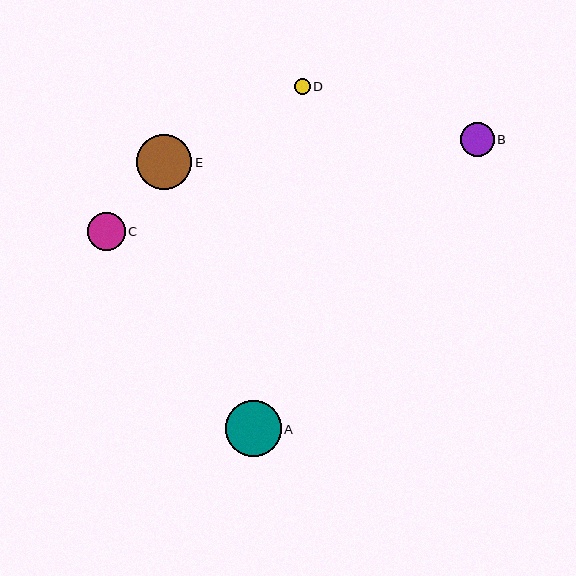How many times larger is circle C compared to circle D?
Circle C is approximately 2.4 times the size of circle D.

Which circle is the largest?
Circle A is the largest with a size of approximately 56 pixels.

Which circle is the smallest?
Circle D is the smallest with a size of approximately 16 pixels.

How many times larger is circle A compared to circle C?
Circle A is approximately 1.5 times the size of circle C.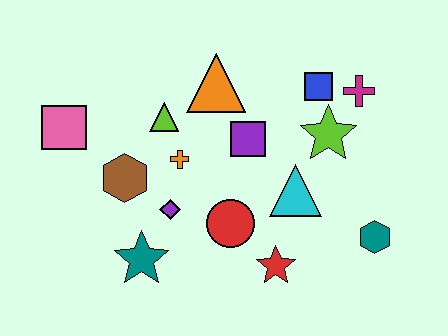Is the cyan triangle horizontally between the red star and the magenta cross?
Yes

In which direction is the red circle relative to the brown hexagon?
The red circle is to the right of the brown hexagon.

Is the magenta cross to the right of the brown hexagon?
Yes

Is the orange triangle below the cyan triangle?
No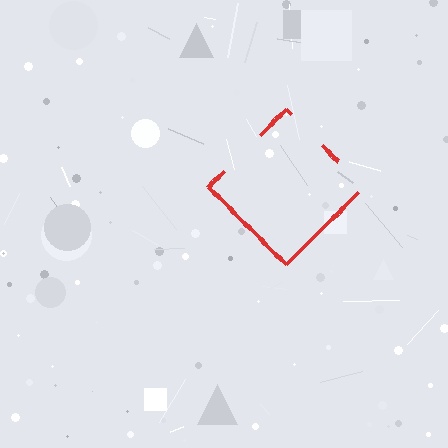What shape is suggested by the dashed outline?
The dashed outline suggests a diamond.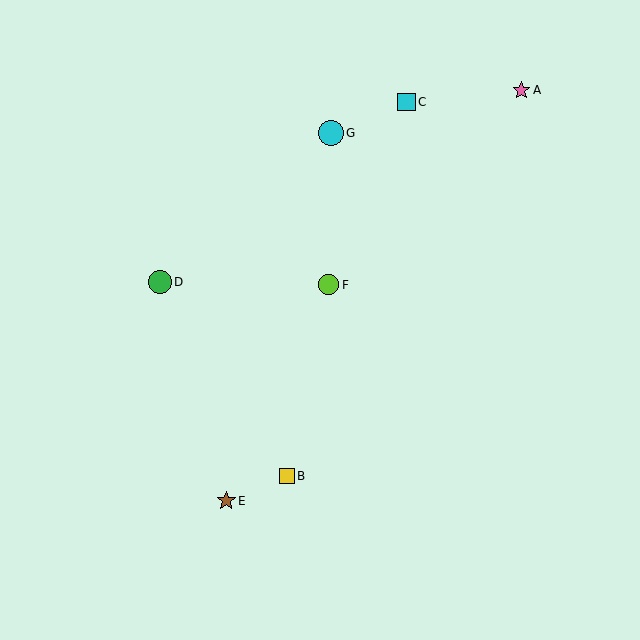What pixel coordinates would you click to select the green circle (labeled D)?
Click at (160, 282) to select the green circle D.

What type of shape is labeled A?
Shape A is a pink star.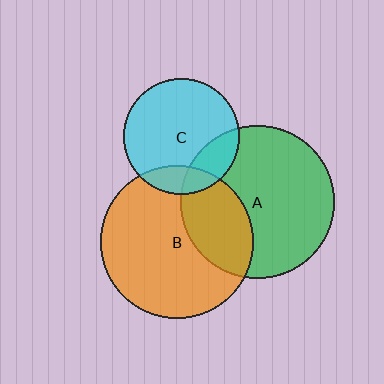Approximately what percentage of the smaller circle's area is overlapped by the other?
Approximately 15%.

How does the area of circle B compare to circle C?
Approximately 1.7 times.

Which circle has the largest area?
Circle A (green).